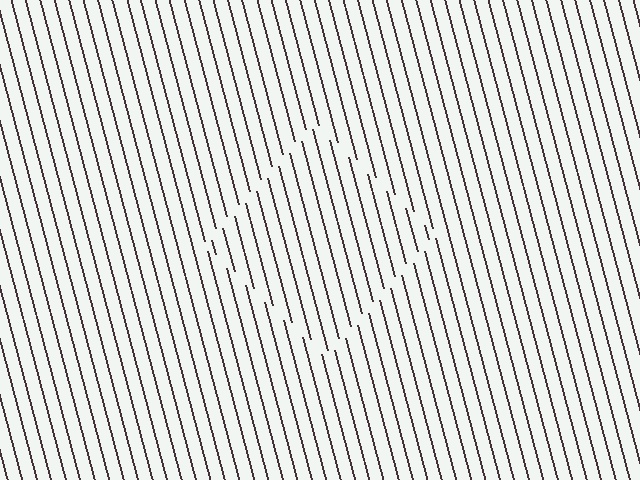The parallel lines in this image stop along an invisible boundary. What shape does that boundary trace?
An illusory square. The interior of the shape contains the same grating, shifted by half a period — the contour is defined by the phase discontinuity where line-ends from the inner and outer gratings abut.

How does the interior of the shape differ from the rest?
The interior of the shape contains the same grating, shifted by half a period — the contour is defined by the phase discontinuity where line-ends from the inner and outer gratings abut.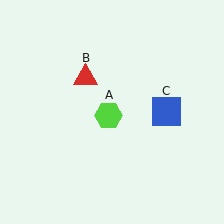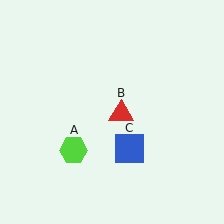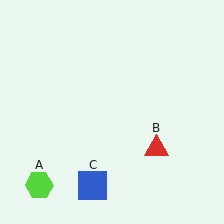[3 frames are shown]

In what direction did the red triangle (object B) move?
The red triangle (object B) moved down and to the right.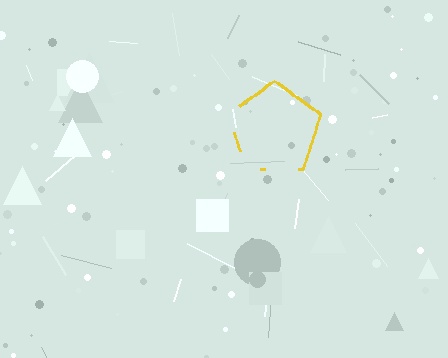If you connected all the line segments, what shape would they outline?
They would outline a pentagon.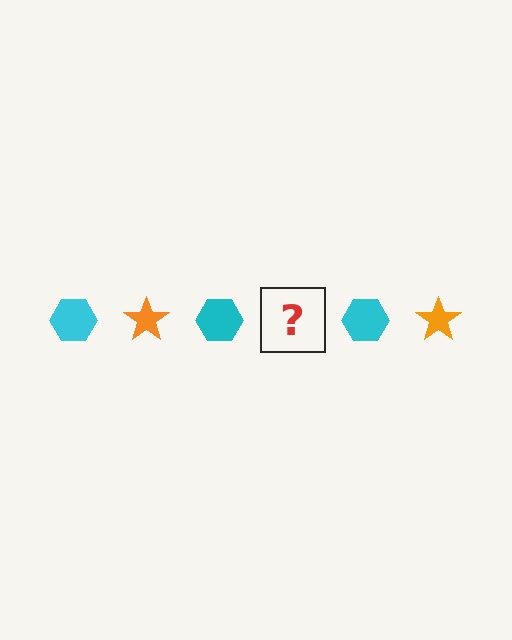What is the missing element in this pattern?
The missing element is an orange star.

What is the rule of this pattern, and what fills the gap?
The rule is that the pattern alternates between cyan hexagon and orange star. The gap should be filled with an orange star.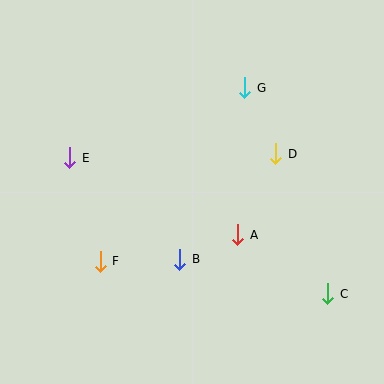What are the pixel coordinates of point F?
Point F is at (100, 261).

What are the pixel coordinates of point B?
Point B is at (180, 259).